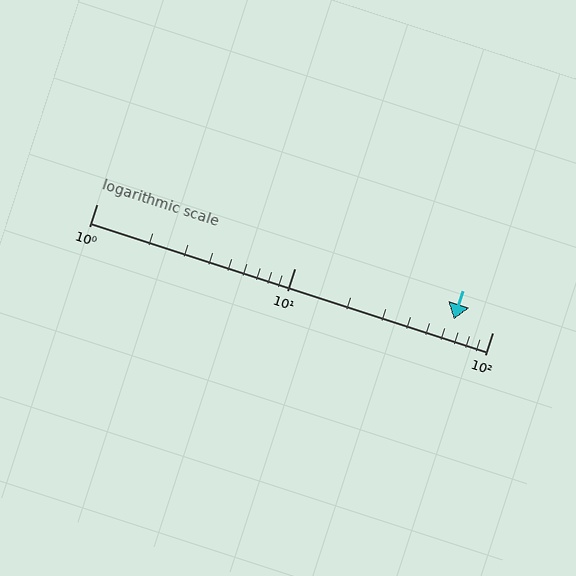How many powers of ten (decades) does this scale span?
The scale spans 2 decades, from 1 to 100.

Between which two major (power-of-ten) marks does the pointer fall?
The pointer is between 10 and 100.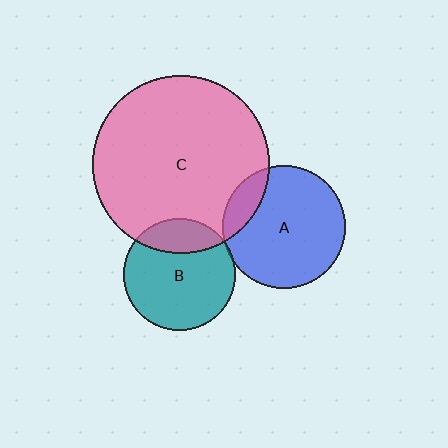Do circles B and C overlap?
Yes.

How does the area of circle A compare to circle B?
Approximately 1.2 times.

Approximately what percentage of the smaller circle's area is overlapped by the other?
Approximately 20%.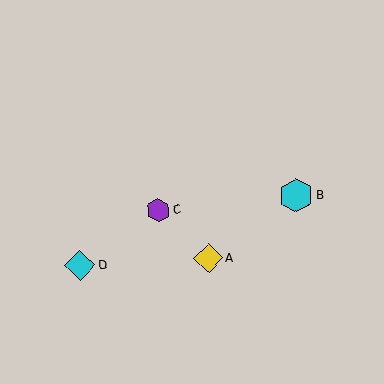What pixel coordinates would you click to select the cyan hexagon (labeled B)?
Click at (296, 195) to select the cyan hexagon B.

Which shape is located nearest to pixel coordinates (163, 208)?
The purple hexagon (labeled C) at (158, 210) is nearest to that location.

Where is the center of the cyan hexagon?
The center of the cyan hexagon is at (296, 195).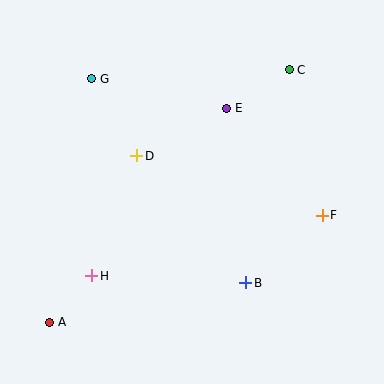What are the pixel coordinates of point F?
Point F is at (322, 215).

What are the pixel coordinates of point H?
Point H is at (92, 276).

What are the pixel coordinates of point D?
Point D is at (137, 156).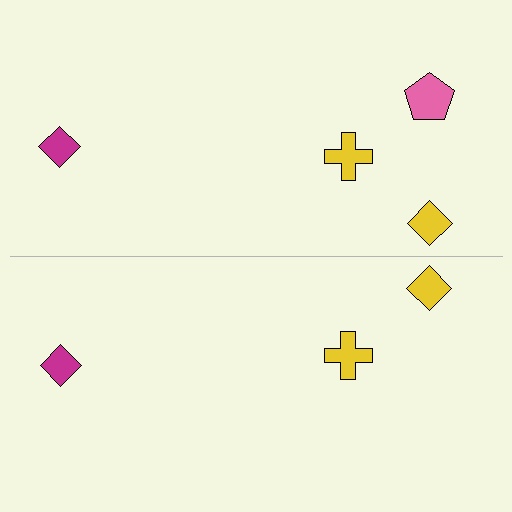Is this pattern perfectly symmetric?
No, the pattern is not perfectly symmetric. A pink pentagon is missing from the bottom side.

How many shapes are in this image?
There are 7 shapes in this image.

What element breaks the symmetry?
A pink pentagon is missing from the bottom side.